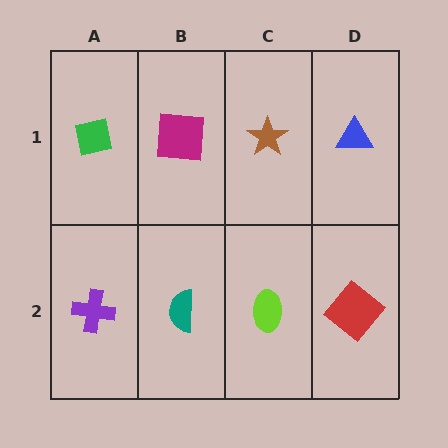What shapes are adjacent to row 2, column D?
A blue triangle (row 1, column D), a lime ellipse (row 2, column C).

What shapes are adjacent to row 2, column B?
A magenta square (row 1, column B), a purple cross (row 2, column A), a lime ellipse (row 2, column C).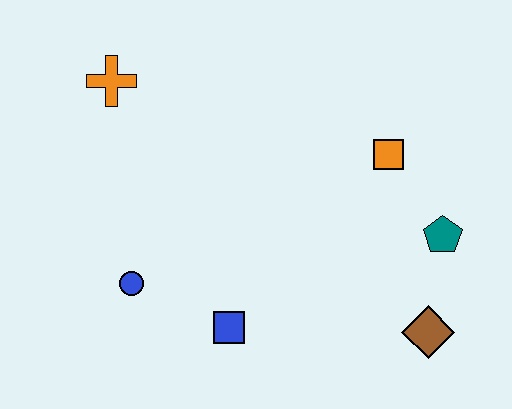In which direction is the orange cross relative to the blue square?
The orange cross is above the blue square.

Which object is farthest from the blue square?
The orange cross is farthest from the blue square.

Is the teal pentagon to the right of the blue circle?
Yes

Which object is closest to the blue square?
The blue circle is closest to the blue square.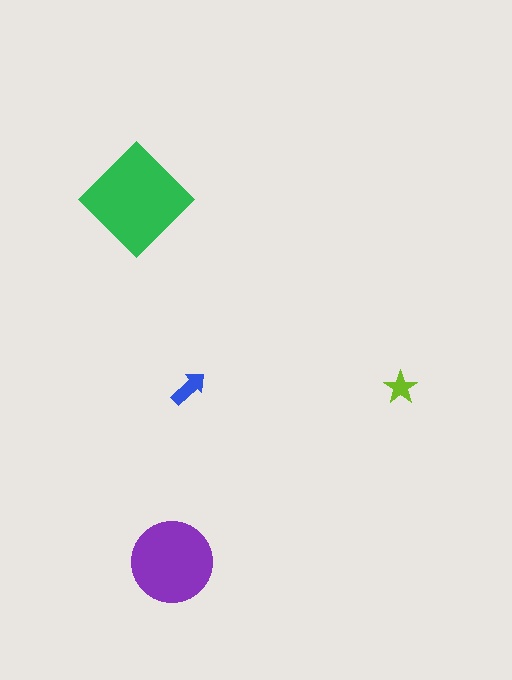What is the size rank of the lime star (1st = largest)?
4th.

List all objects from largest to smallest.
The green diamond, the purple circle, the blue arrow, the lime star.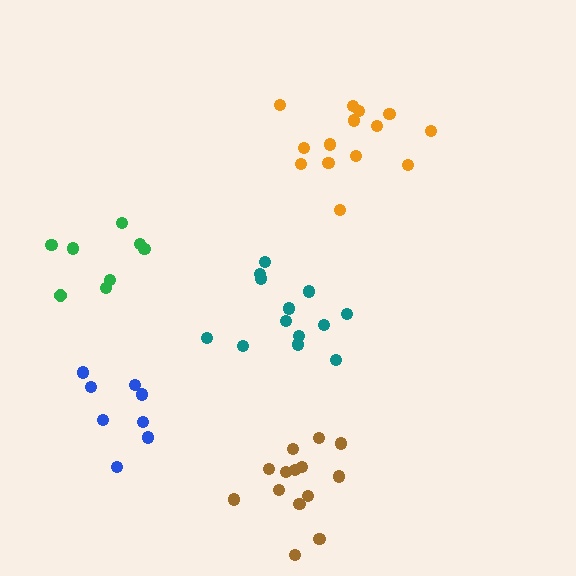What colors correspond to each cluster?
The clusters are colored: green, blue, brown, orange, teal.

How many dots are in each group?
Group 1: 8 dots, Group 2: 8 dots, Group 3: 14 dots, Group 4: 14 dots, Group 5: 13 dots (57 total).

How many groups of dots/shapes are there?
There are 5 groups.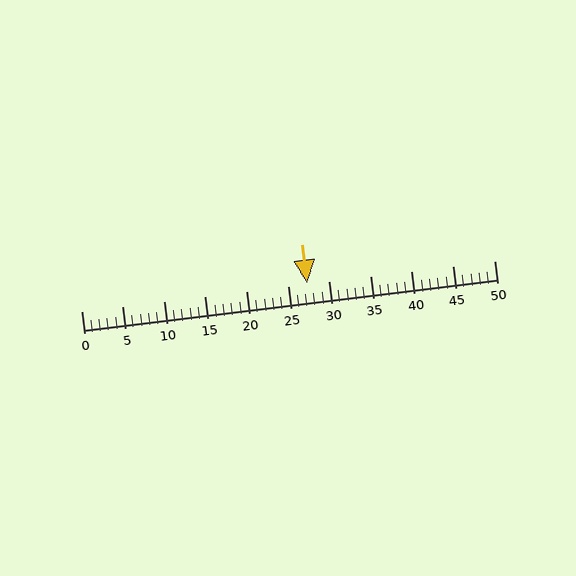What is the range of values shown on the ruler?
The ruler shows values from 0 to 50.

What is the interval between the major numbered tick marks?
The major tick marks are spaced 5 units apart.